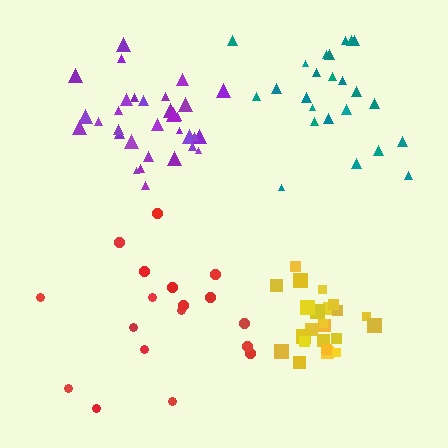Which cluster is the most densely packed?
Yellow.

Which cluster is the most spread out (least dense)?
Red.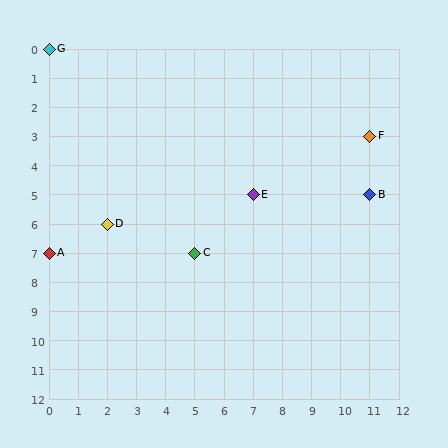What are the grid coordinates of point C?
Point C is at grid coordinates (5, 7).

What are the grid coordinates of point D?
Point D is at grid coordinates (2, 6).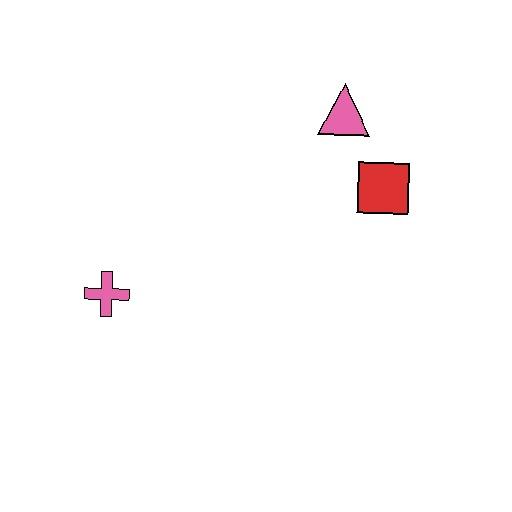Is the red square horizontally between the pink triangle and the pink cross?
No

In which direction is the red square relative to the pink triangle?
The red square is below the pink triangle.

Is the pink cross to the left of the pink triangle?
Yes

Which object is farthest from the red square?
The pink cross is farthest from the red square.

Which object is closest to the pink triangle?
The red square is closest to the pink triangle.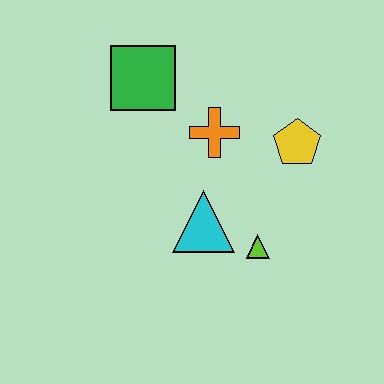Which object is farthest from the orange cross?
The lime triangle is farthest from the orange cross.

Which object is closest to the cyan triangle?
The lime triangle is closest to the cyan triangle.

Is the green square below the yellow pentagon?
No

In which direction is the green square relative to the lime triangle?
The green square is above the lime triangle.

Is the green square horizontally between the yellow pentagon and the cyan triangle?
No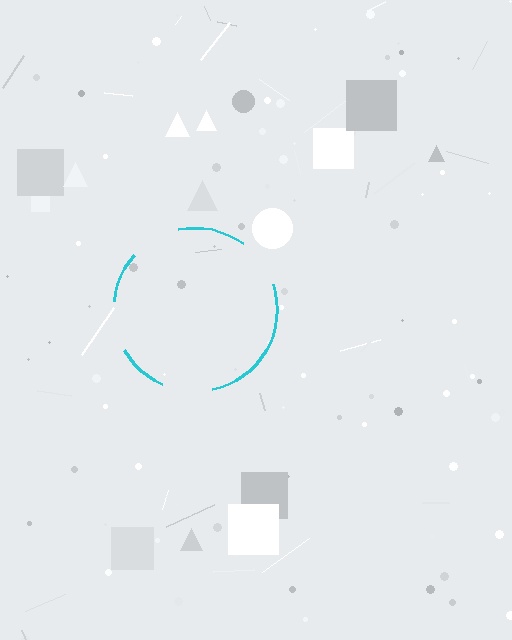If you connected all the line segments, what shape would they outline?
They would outline a circle.